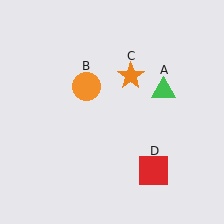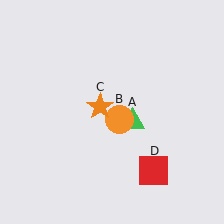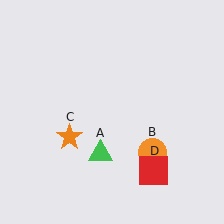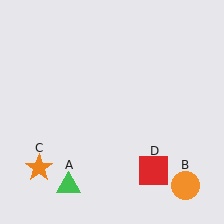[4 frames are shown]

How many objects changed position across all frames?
3 objects changed position: green triangle (object A), orange circle (object B), orange star (object C).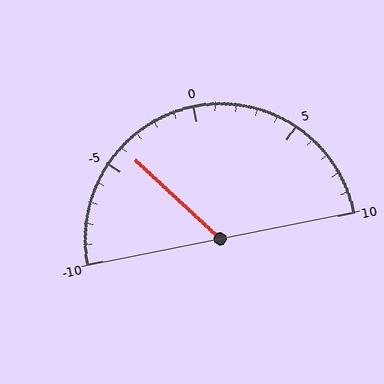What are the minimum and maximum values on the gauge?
The gauge ranges from -10 to 10.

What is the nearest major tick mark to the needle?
The nearest major tick mark is -5.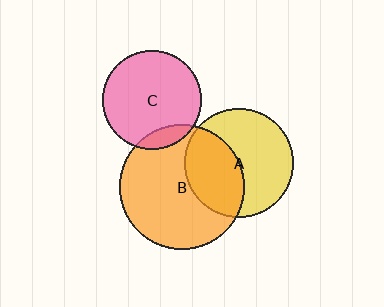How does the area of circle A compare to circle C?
Approximately 1.2 times.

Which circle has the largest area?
Circle B (orange).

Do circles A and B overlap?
Yes.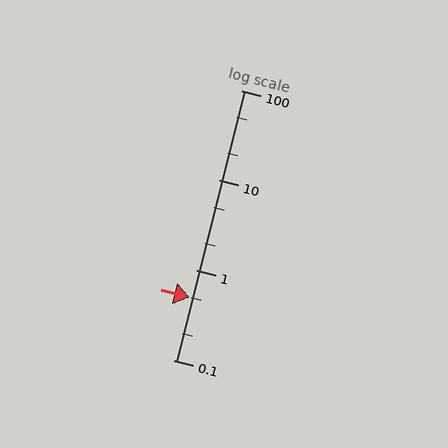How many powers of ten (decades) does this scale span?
The scale spans 3 decades, from 0.1 to 100.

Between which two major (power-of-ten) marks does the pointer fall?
The pointer is between 0.1 and 1.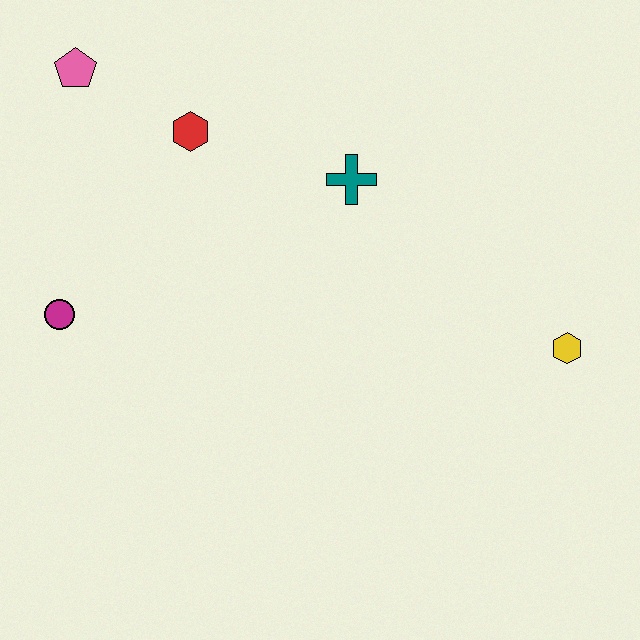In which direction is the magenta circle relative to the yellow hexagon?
The magenta circle is to the left of the yellow hexagon.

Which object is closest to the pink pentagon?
The red hexagon is closest to the pink pentagon.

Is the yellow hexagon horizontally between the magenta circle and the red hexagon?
No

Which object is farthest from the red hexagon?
The yellow hexagon is farthest from the red hexagon.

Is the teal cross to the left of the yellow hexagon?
Yes